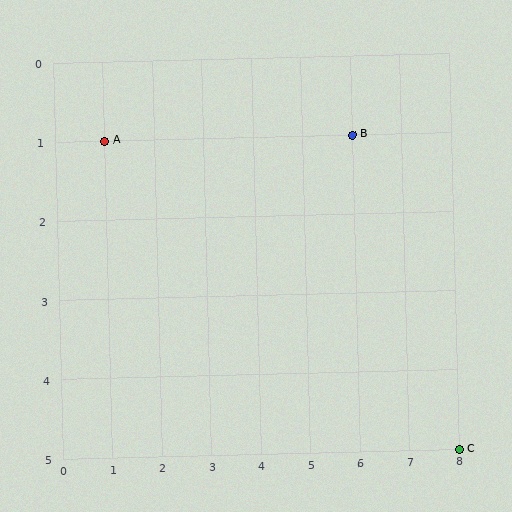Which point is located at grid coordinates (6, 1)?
Point B is at (6, 1).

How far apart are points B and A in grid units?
Points B and A are 5 columns apart.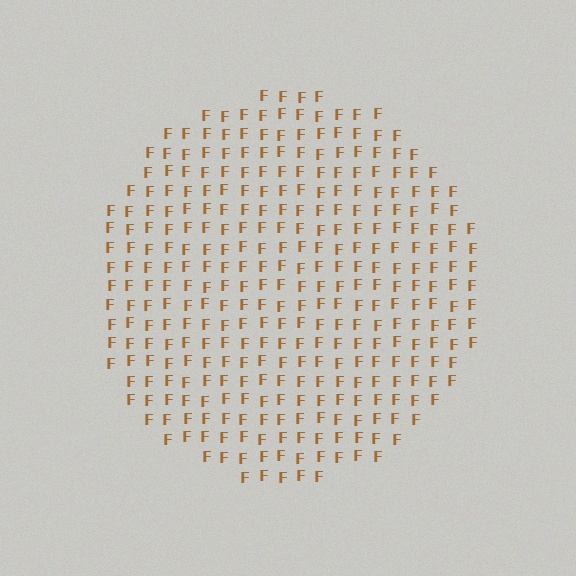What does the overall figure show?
The overall figure shows a circle.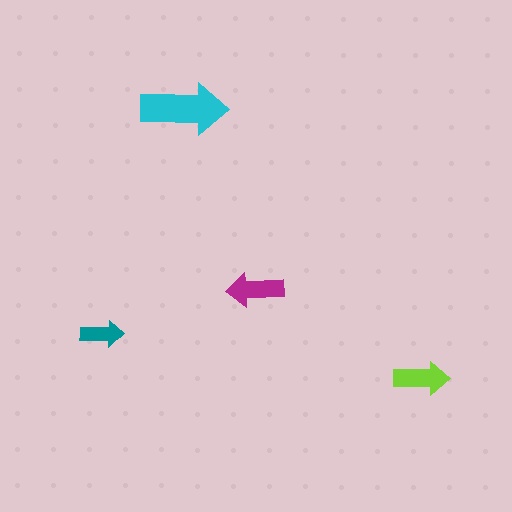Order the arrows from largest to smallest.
the cyan one, the magenta one, the lime one, the teal one.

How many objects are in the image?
There are 4 objects in the image.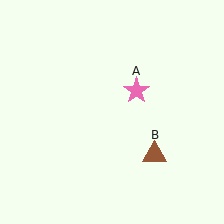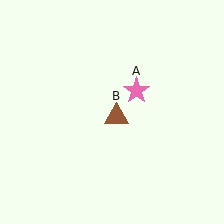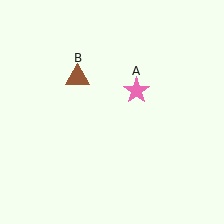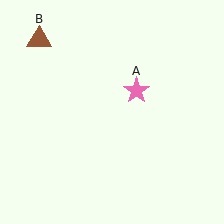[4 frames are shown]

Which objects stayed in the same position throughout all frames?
Pink star (object A) remained stationary.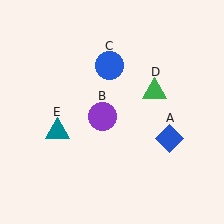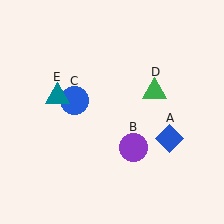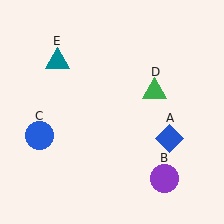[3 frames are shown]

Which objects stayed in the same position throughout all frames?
Blue diamond (object A) and green triangle (object D) remained stationary.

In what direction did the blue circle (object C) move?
The blue circle (object C) moved down and to the left.